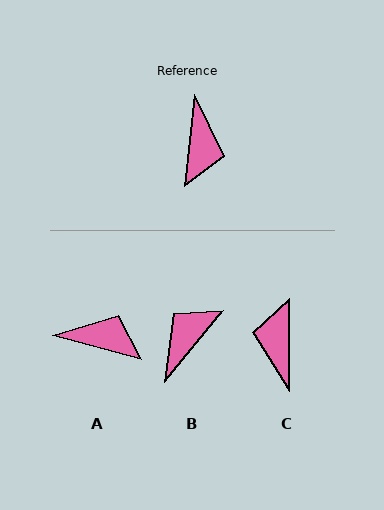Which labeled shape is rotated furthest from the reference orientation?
C, about 174 degrees away.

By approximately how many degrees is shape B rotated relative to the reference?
Approximately 146 degrees counter-clockwise.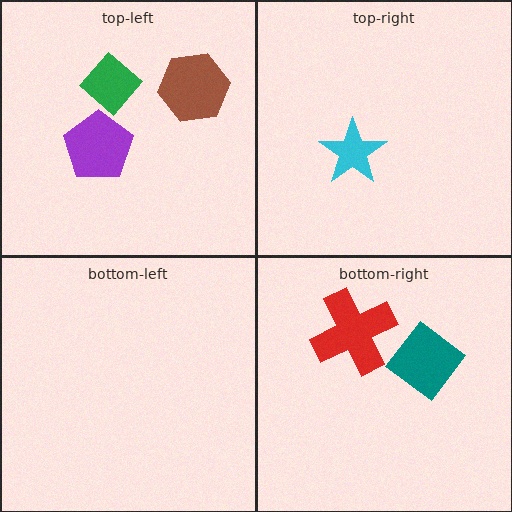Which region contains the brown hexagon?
The top-left region.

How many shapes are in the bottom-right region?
2.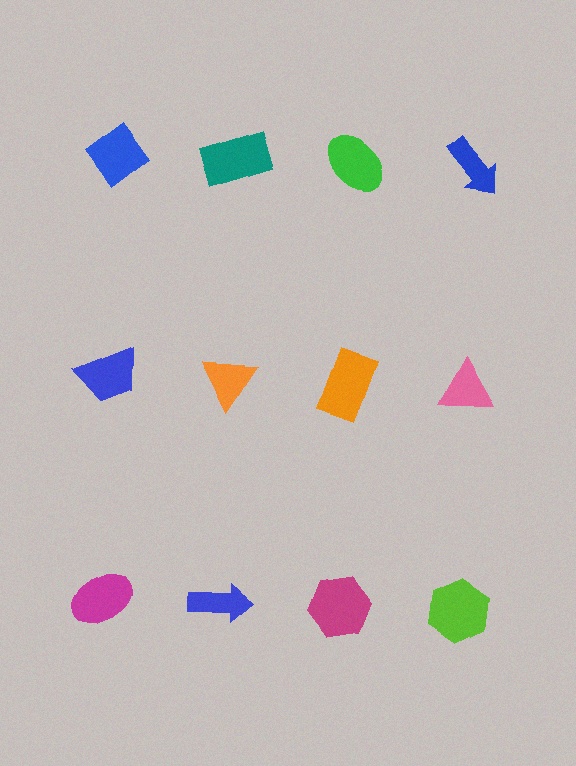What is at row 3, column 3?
A magenta hexagon.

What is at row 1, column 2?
A teal rectangle.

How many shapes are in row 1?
4 shapes.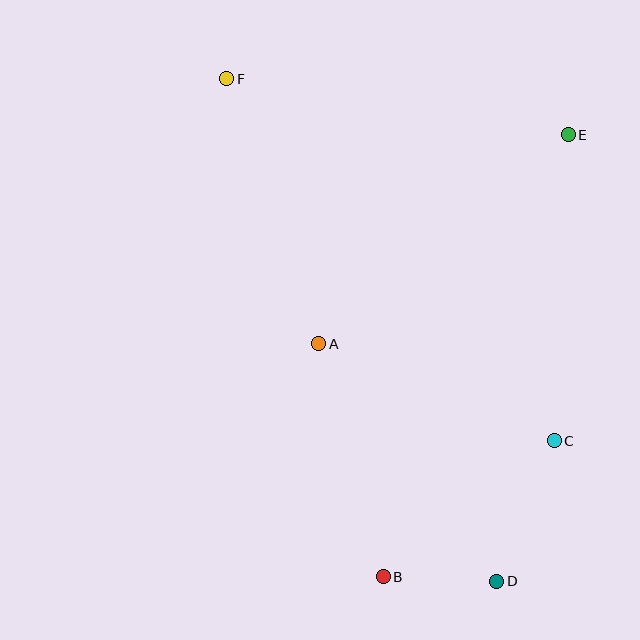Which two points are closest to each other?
Points B and D are closest to each other.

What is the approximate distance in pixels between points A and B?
The distance between A and B is approximately 242 pixels.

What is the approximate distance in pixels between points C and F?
The distance between C and F is approximately 488 pixels.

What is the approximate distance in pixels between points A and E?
The distance between A and E is approximately 326 pixels.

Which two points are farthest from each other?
Points D and F are farthest from each other.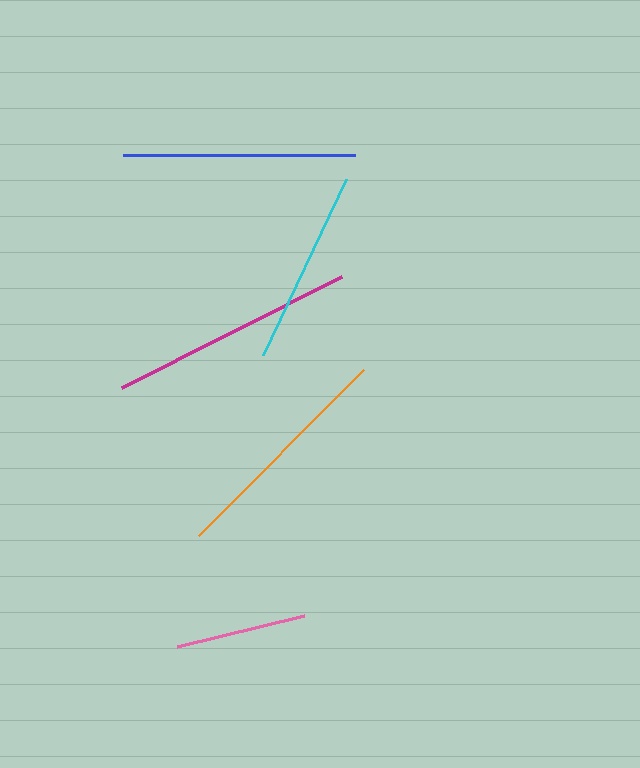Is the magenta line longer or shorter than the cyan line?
The magenta line is longer than the cyan line.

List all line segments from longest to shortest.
From longest to shortest: magenta, orange, blue, cyan, pink.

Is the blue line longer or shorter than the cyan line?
The blue line is longer than the cyan line.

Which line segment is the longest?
The magenta line is the longest at approximately 248 pixels.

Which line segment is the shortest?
The pink line is the shortest at approximately 131 pixels.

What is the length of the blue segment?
The blue segment is approximately 232 pixels long.